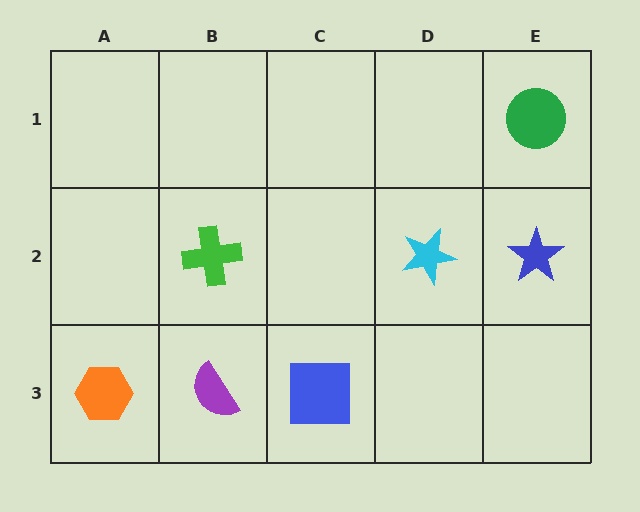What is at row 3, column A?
An orange hexagon.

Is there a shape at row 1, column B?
No, that cell is empty.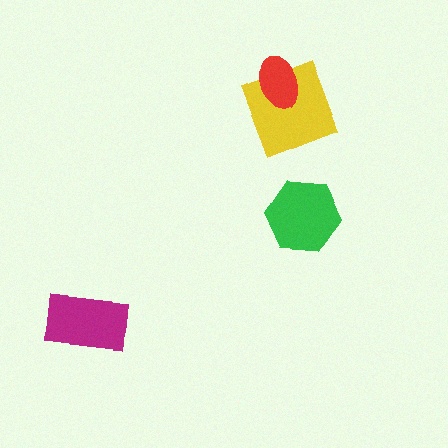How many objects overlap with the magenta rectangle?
0 objects overlap with the magenta rectangle.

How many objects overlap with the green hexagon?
0 objects overlap with the green hexagon.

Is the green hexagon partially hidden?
No, no other shape covers it.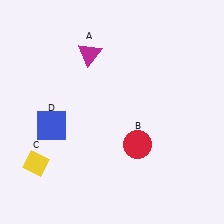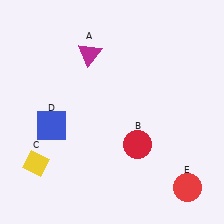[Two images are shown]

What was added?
A red circle (E) was added in Image 2.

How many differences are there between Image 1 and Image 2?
There is 1 difference between the two images.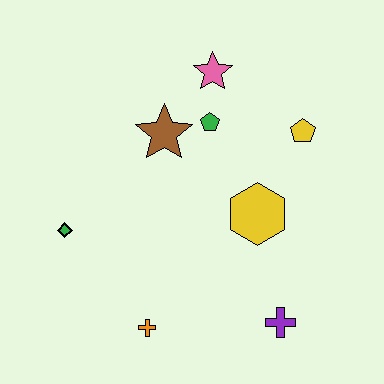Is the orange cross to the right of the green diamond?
Yes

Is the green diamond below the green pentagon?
Yes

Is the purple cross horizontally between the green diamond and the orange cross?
No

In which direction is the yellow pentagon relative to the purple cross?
The yellow pentagon is above the purple cross.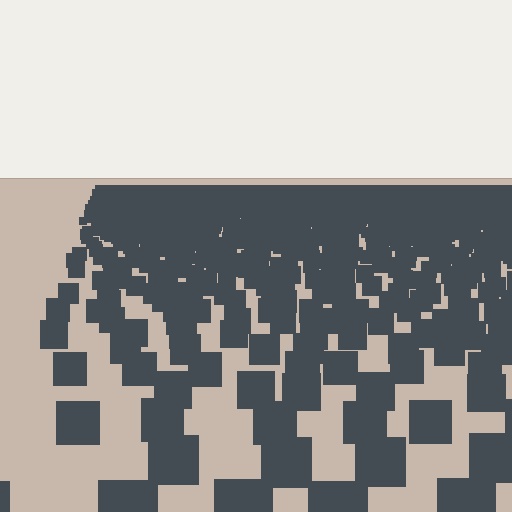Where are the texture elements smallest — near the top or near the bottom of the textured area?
Near the top.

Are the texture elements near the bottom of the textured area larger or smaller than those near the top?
Larger. Near the bottom, elements are closer to the viewer and appear at a bigger on-screen size.